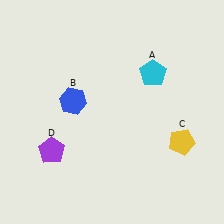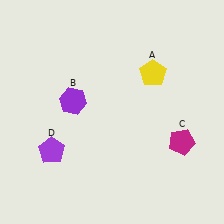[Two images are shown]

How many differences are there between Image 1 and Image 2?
There are 3 differences between the two images.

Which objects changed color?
A changed from cyan to yellow. B changed from blue to purple. C changed from yellow to magenta.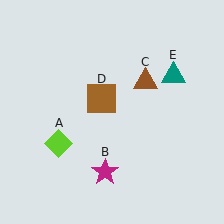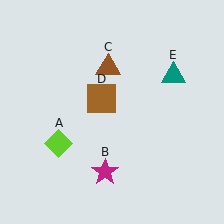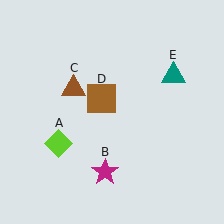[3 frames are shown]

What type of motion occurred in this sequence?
The brown triangle (object C) rotated counterclockwise around the center of the scene.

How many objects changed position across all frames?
1 object changed position: brown triangle (object C).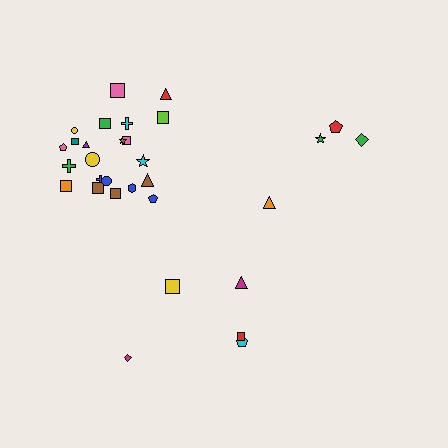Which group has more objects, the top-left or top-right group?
The top-left group.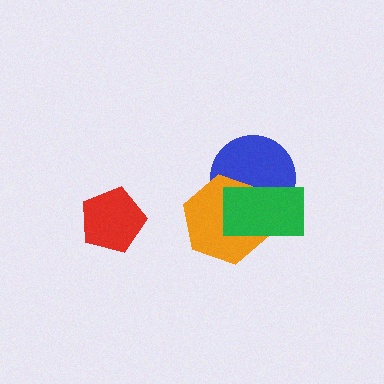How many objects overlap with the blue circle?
2 objects overlap with the blue circle.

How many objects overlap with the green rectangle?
2 objects overlap with the green rectangle.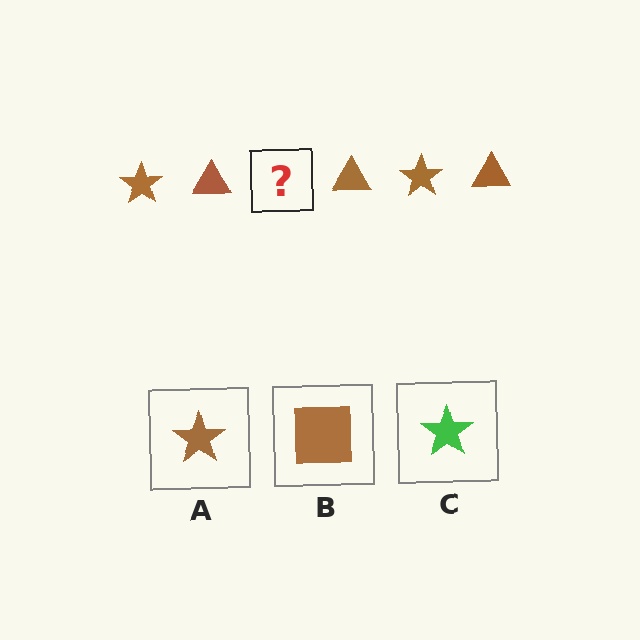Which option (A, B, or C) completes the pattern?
A.